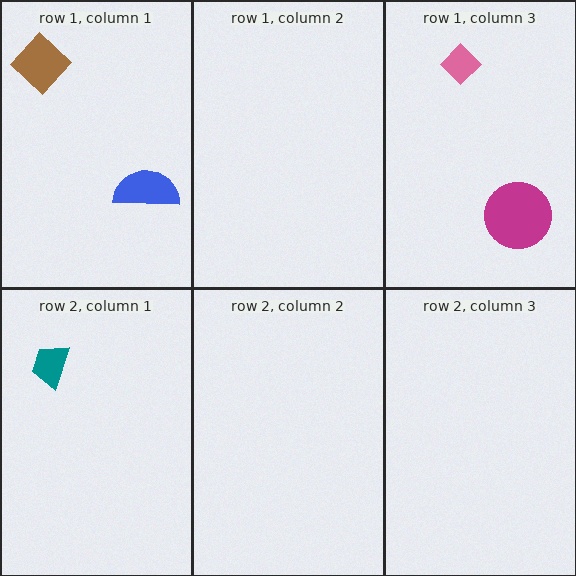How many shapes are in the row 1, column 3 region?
2.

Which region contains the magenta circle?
The row 1, column 3 region.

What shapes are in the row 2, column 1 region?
The teal trapezoid.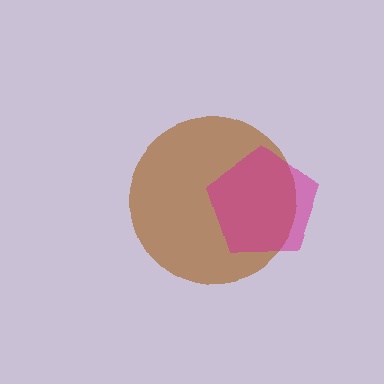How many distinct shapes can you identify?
There are 2 distinct shapes: a brown circle, a magenta pentagon.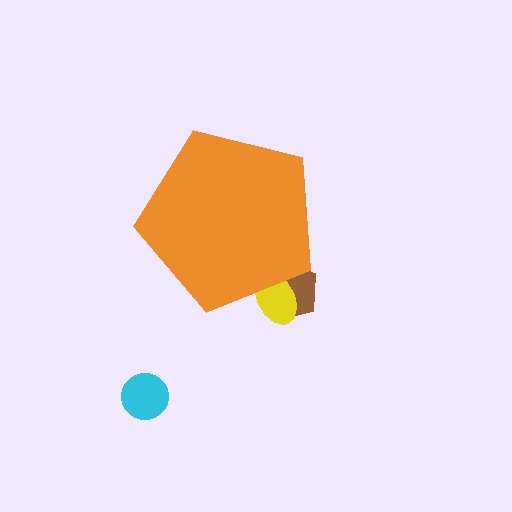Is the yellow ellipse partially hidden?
Yes, the yellow ellipse is partially hidden behind the orange pentagon.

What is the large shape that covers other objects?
An orange pentagon.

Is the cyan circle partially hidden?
No, the cyan circle is fully visible.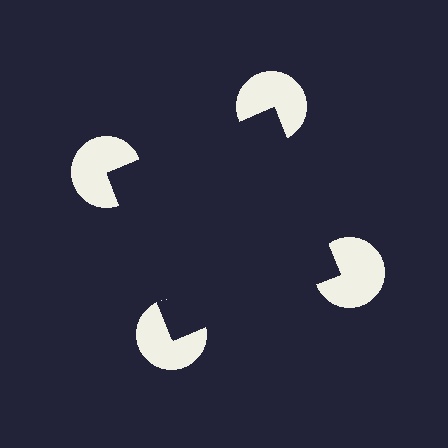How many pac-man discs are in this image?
There are 4 — one at each vertex of the illusory square.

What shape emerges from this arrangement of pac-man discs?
An illusory square — its edges are inferred from the aligned wedge cuts in the pac-man discs, not physically drawn.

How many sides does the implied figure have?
4 sides.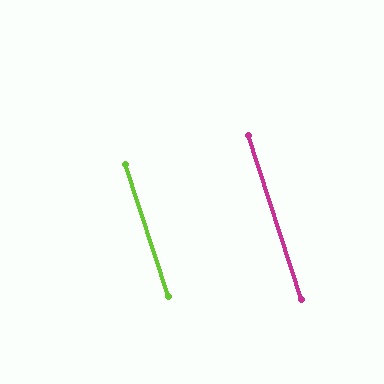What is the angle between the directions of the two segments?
Approximately 0 degrees.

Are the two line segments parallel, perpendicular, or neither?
Parallel — their directions differ by only 0.1°.